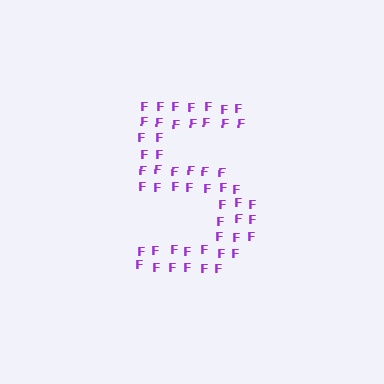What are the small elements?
The small elements are letter F's.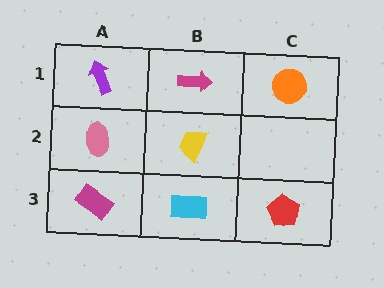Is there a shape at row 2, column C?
No, that cell is empty.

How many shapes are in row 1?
3 shapes.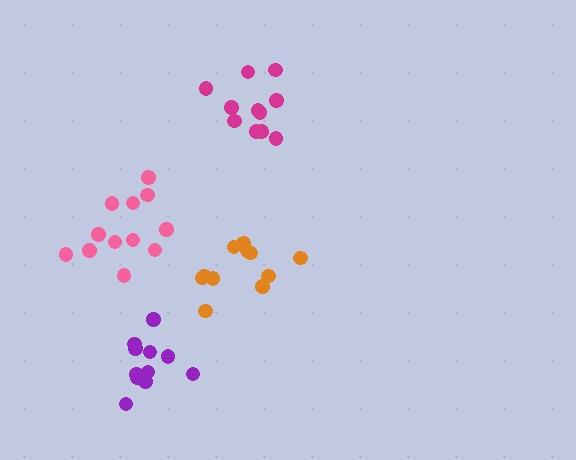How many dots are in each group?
Group 1: 12 dots, Group 2: 11 dots, Group 3: 11 dots, Group 4: 11 dots (45 total).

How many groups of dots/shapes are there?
There are 4 groups.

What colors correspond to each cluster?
The clusters are colored: pink, orange, magenta, purple.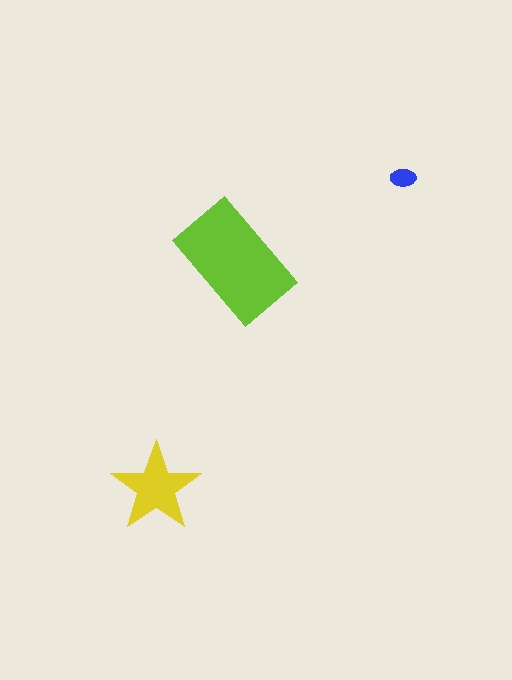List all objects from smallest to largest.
The blue ellipse, the yellow star, the lime rectangle.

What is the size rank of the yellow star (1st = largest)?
2nd.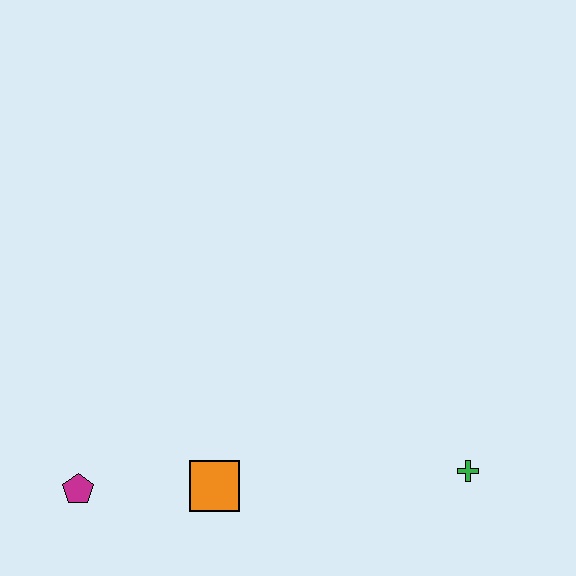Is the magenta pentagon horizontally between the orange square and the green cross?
No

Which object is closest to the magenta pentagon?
The orange square is closest to the magenta pentagon.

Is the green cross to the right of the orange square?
Yes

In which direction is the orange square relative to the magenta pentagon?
The orange square is to the right of the magenta pentagon.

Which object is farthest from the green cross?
The magenta pentagon is farthest from the green cross.